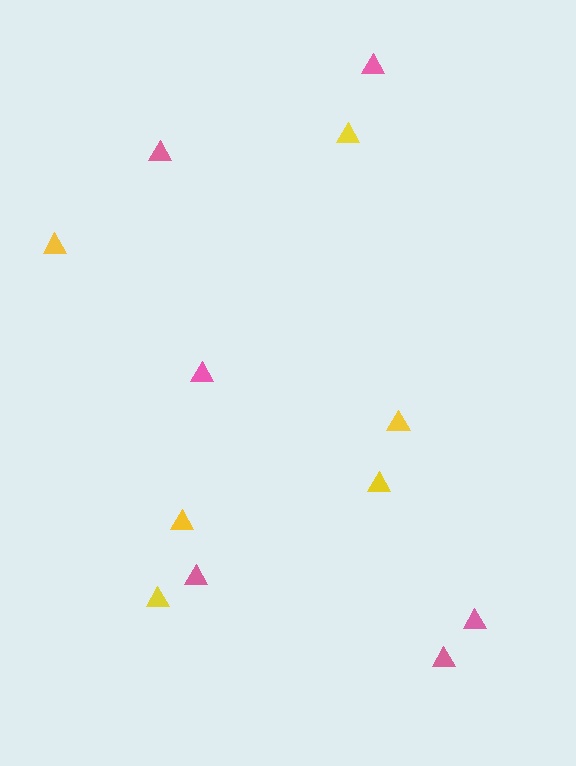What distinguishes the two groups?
There are 2 groups: one group of pink triangles (6) and one group of yellow triangles (6).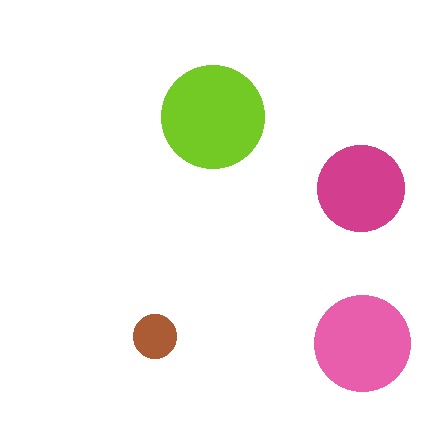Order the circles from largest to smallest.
the lime one, the pink one, the magenta one, the brown one.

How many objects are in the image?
There are 4 objects in the image.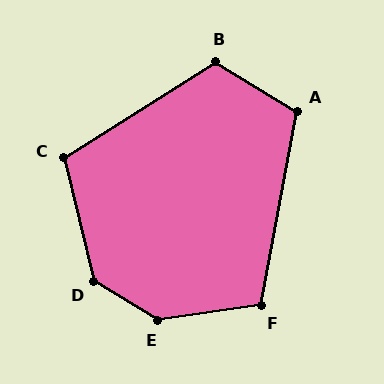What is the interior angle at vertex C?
Approximately 109 degrees (obtuse).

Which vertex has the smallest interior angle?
F, at approximately 109 degrees.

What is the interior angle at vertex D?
Approximately 135 degrees (obtuse).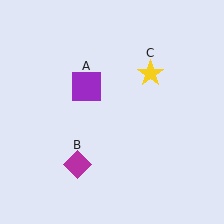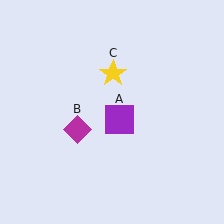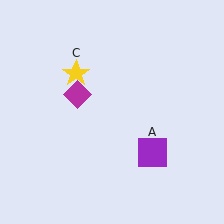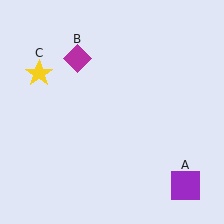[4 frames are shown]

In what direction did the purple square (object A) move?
The purple square (object A) moved down and to the right.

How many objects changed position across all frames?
3 objects changed position: purple square (object A), magenta diamond (object B), yellow star (object C).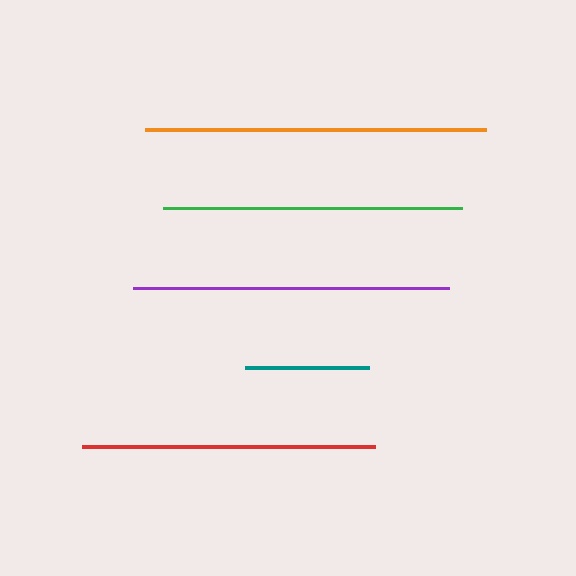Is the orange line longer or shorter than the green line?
The orange line is longer than the green line.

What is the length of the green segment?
The green segment is approximately 299 pixels long.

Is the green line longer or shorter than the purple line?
The purple line is longer than the green line.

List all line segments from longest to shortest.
From longest to shortest: orange, purple, green, red, teal.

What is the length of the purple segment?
The purple segment is approximately 315 pixels long.